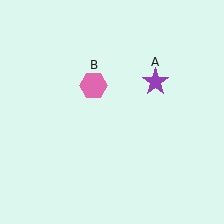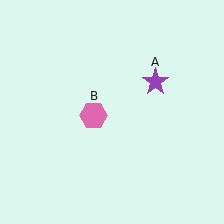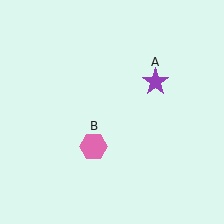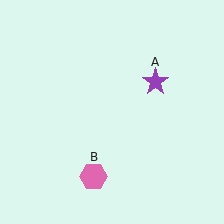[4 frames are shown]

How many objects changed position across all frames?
1 object changed position: pink hexagon (object B).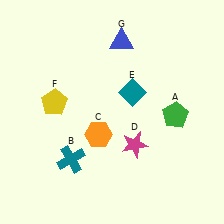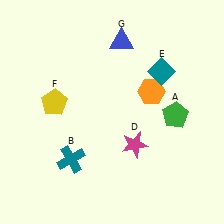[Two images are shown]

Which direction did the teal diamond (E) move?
The teal diamond (E) moved right.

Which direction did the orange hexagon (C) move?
The orange hexagon (C) moved right.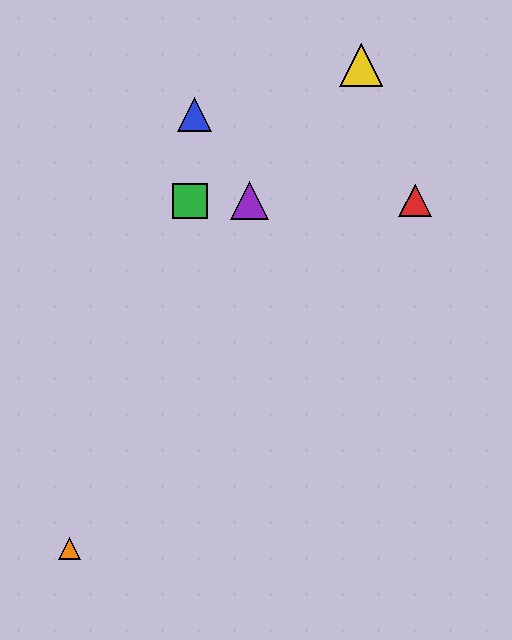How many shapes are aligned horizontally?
3 shapes (the red triangle, the green square, the purple triangle) are aligned horizontally.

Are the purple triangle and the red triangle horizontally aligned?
Yes, both are at y≈201.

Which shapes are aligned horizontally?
The red triangle, the green square, the purple triangle are aligned horizontally.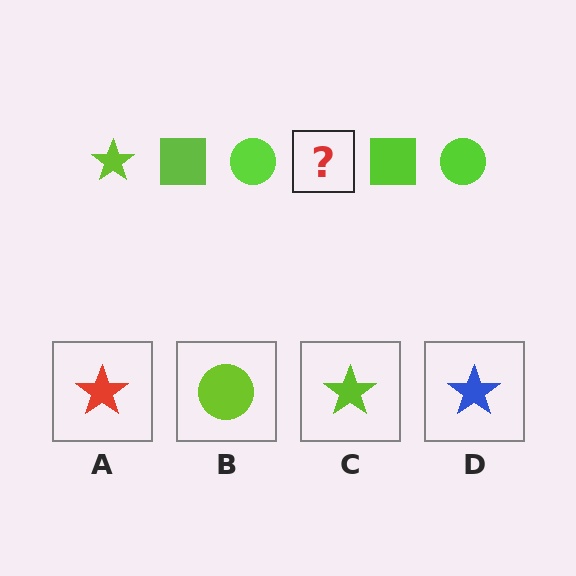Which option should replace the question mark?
Option C.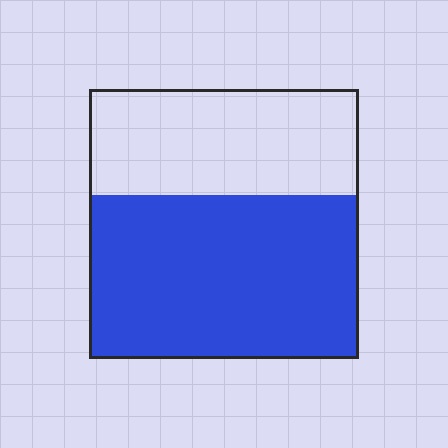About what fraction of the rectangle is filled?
About three fifths (3/5).